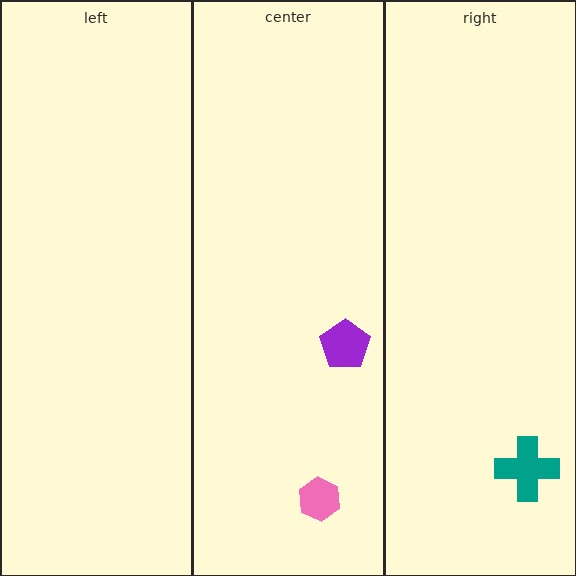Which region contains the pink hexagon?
The center region.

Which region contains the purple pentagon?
The center region.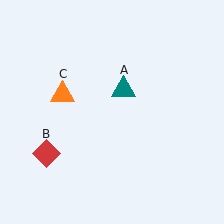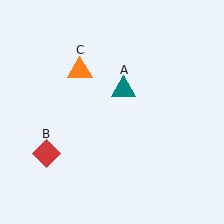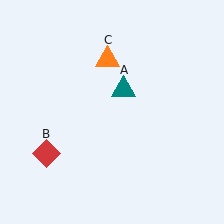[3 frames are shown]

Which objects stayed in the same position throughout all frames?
Teal triangle (object A) and red diamond (object B) remained stationary.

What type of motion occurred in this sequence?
The orange triangle (object C) rotated clockwise around the center of the scene.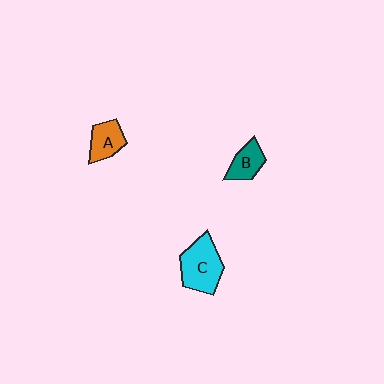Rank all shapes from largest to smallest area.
From largest to smallest: C (cyan), A (orange), B (teal).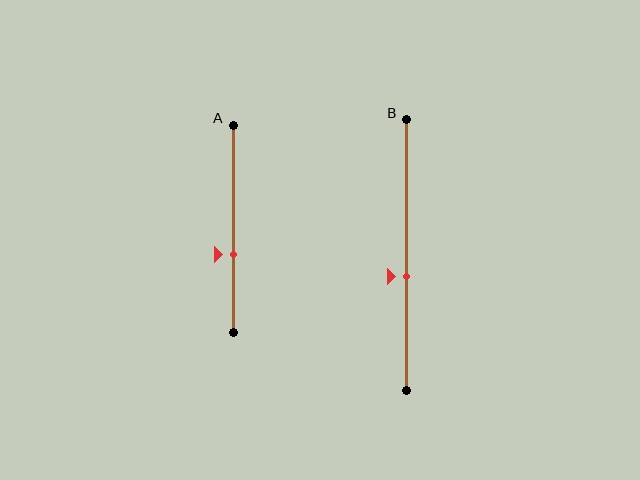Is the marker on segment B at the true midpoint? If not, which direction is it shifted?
No, the marker on segment B is shifted downward by about 8% of the segment length.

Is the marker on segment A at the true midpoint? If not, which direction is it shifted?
No, the marker on segment A is shifted downward by about 12% of the segment length.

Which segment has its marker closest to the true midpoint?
Segment B has its marker closest to the true midpoint.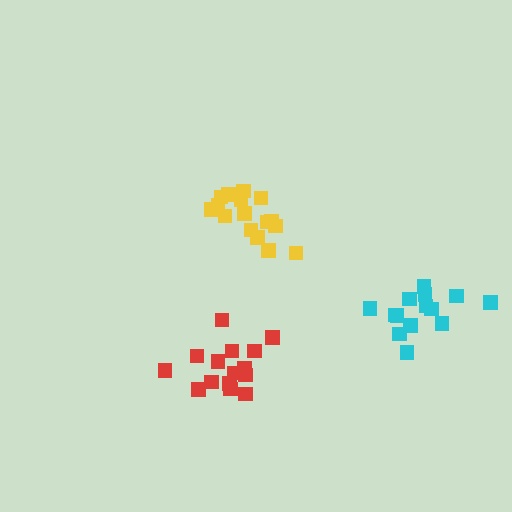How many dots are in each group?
Group 1: 17 dots, Group 2: 15 dots, Group 3: 14 dots (46 total).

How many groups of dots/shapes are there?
There are 3 groups.